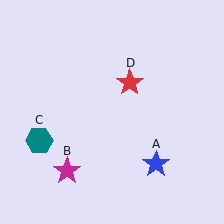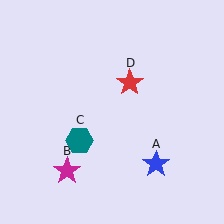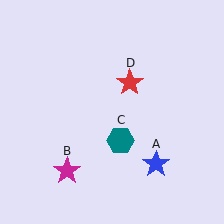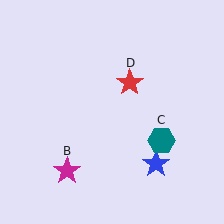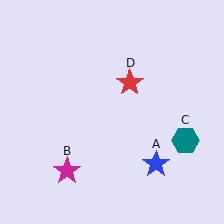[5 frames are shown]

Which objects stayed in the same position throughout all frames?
Blue star (object A) and magenta star (object B) and red star (object D) remained stationary.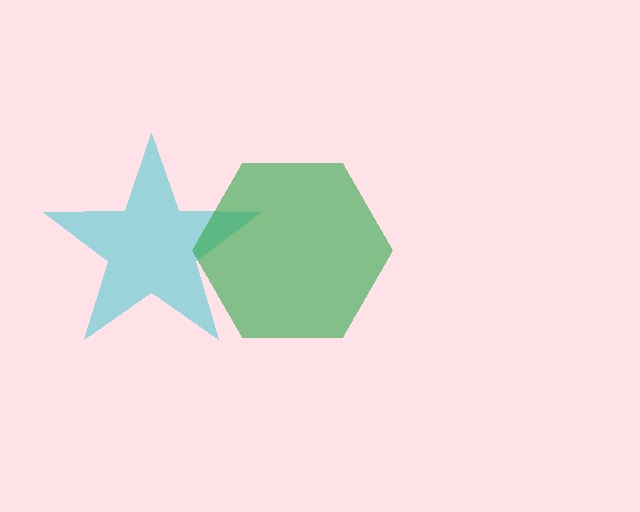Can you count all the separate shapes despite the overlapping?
Yes, there are 2 separate shapes.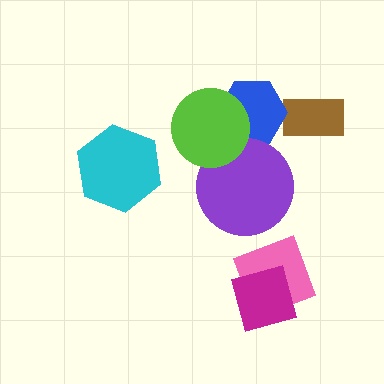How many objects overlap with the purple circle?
2 objects overlap with the purple circle.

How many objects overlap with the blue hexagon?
2 objects overlap with the blue hexagon.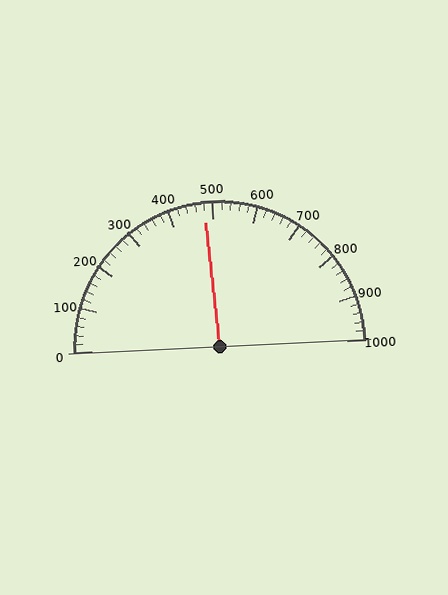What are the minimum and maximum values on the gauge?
The gauge ranges from 0 to 1000.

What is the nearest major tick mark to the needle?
The nearest major tick mark is 500.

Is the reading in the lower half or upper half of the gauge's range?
The reading is in the lower half of the range (0 to 1000).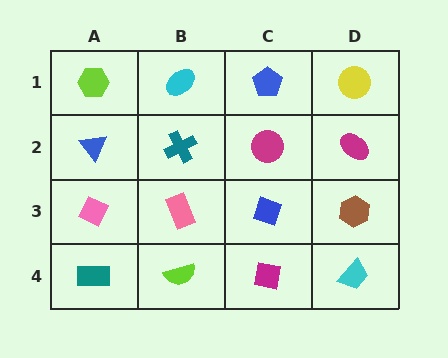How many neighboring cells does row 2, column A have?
3.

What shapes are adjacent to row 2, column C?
A blue pentagon (row 1, column C), a blue diamond (row 3, column C), a teal cross (row 2, column B), a magenta ellipse (row 2, column D).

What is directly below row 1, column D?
A magenta ellipse.